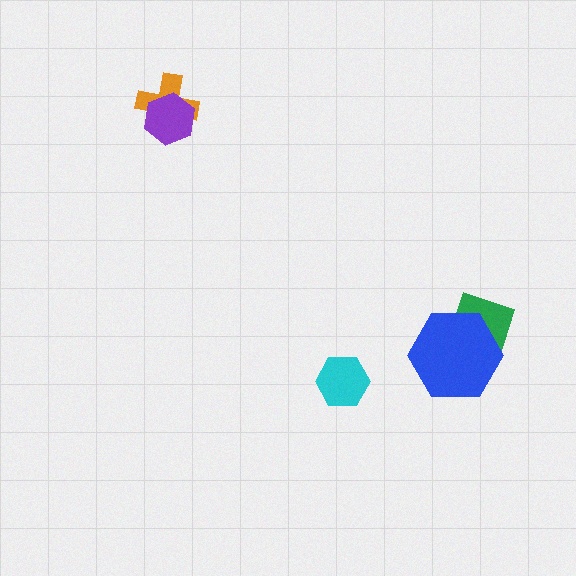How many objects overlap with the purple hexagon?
1 object overlaps with the purple hexagon.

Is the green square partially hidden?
Yes, it is partially covered by another shape.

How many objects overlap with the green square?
1 object overlaps with the green square.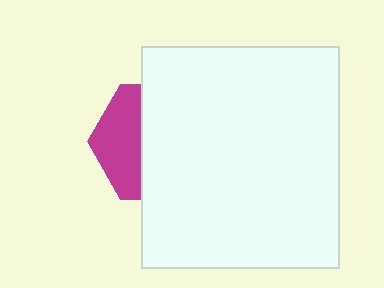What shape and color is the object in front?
The object in front is a white rectangle.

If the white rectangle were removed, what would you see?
You would see the complete magenta hexagon.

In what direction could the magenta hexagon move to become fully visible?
The magenta hexagon could move left. That would shift it out from behind the white rectangle entirely.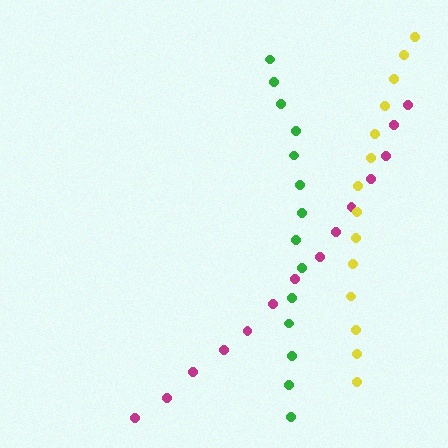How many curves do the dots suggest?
There are 3 distinct paths.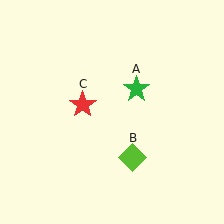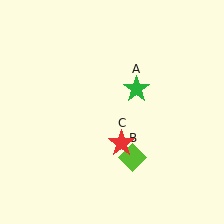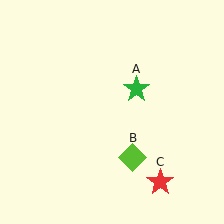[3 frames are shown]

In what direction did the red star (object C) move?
The red star (object C) moved down and to the right.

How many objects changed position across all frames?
1 object changed position: red star (object C).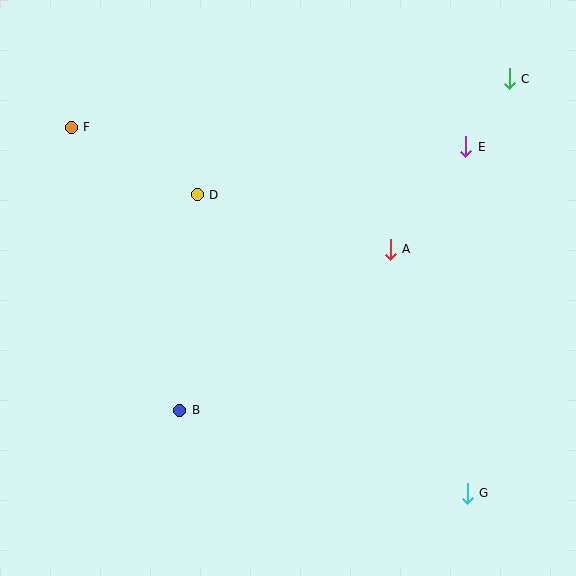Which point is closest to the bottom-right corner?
Point G is closest to the bottom-right corner.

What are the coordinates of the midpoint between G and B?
The midpoint between G and B is at (323, 452).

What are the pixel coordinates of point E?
Point E is at (466, 147).